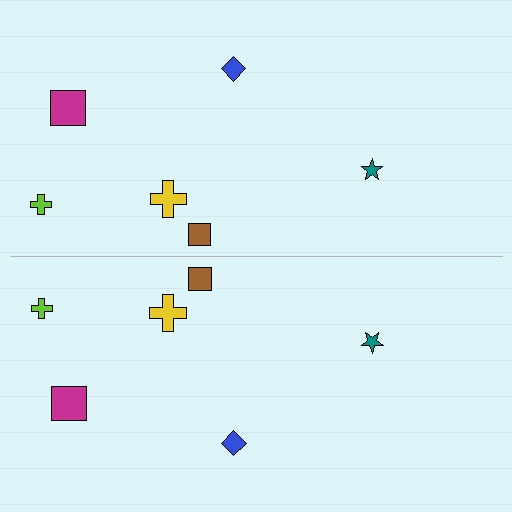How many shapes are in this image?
There are 12 shapes in this image.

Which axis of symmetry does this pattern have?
The pattern has a horizontal axis of symmetry running through the center of the image.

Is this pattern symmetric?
Yes, this pattern has bilateral (reflection) symmetry.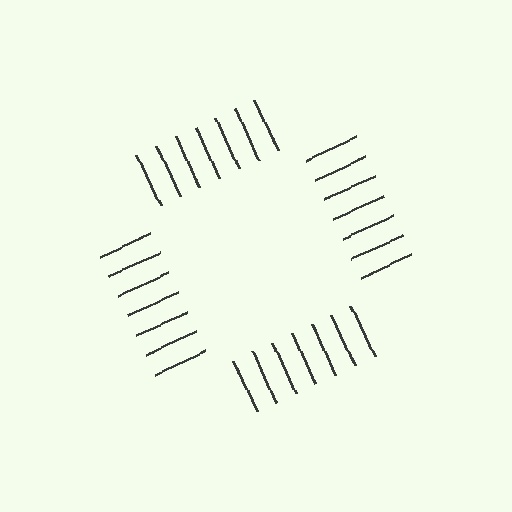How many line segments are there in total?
28 — 7 along each of the 4 edges.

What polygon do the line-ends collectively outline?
An illusory square — the line segments terminate on its edges but no continuous stroke is drawn.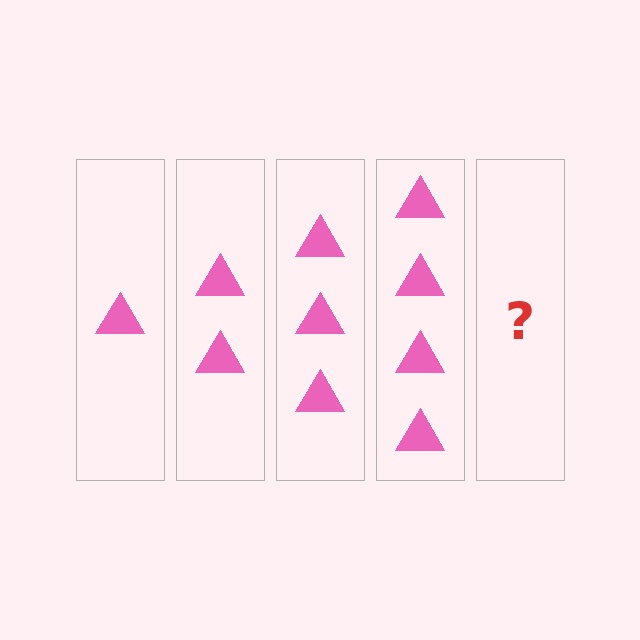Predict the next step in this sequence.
The next step is 5 triangles.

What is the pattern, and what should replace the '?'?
The pattern is that each step adds one more triangle. The '?' should be 5 triangles.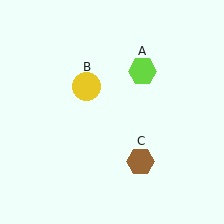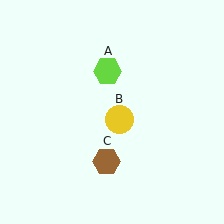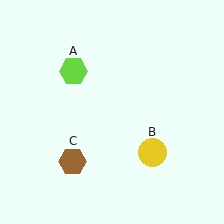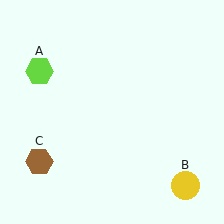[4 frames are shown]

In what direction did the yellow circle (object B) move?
The yellow circle (object B) moved down and to the right.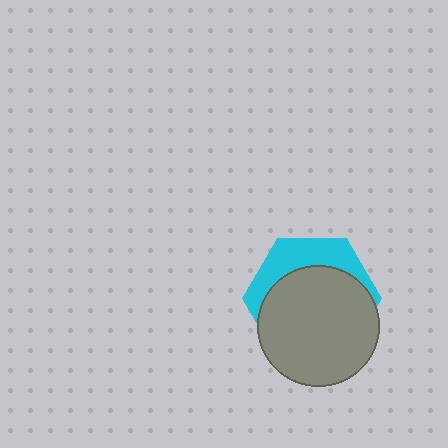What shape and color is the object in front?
The object in front is a gray circle.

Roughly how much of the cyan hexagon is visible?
A small part of it is visible (roughly 32%).